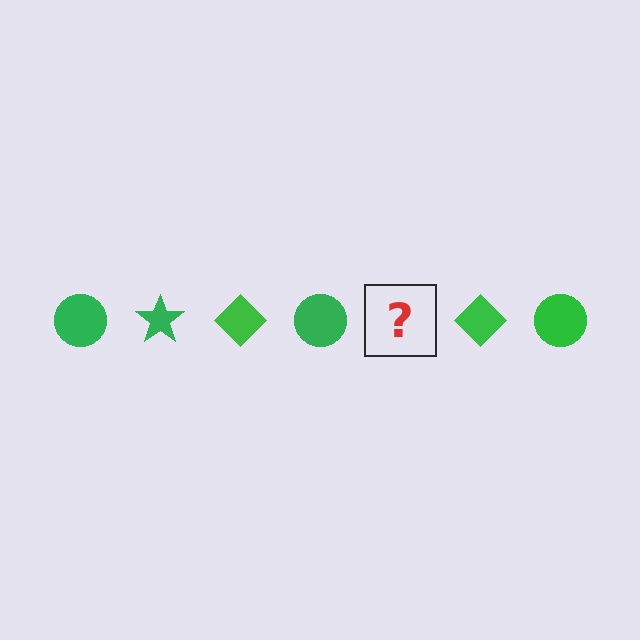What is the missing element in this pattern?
The missing element is a green star.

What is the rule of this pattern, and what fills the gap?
The rule is that the pattern cycles through circle, star, diamond shapes in green. The gap should be filled with a green star.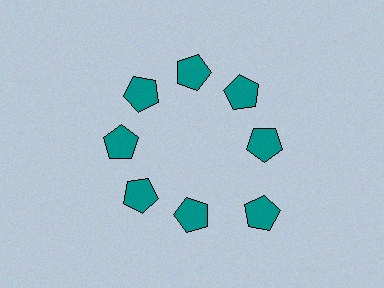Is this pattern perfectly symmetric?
No. The 8 teal pentagons are arranged in a ring, but one element near the 4 o'clock position is pushed outward from the center, breaking the 8-fold rotational symmetry.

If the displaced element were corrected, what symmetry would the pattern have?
It would have 8-fold rotational symmetry — the pattern would map onto itself every 45 degrees.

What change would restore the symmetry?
The symmetry would be restored by moving it inward, back onto the ring so that all 8 pentagons sit at equal angles and equal distance from the center.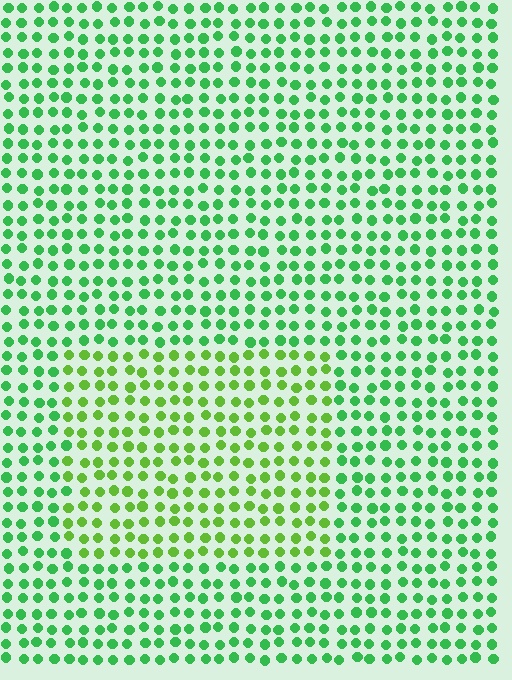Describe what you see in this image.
The image is filled with small green elements in a uniform arrangement. A rectangle-shaped region is visible where the elements are tinted to a slightly different hue, forming a subtle color boundary.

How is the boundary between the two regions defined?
The boundary is defined purely by a slight shift in hue (about 31 degrees). Spacing, size, and orientation are identical on both sides.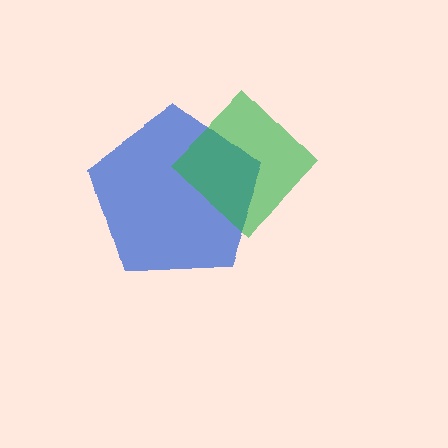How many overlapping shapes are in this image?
There are 2 overlapping shapes in the image.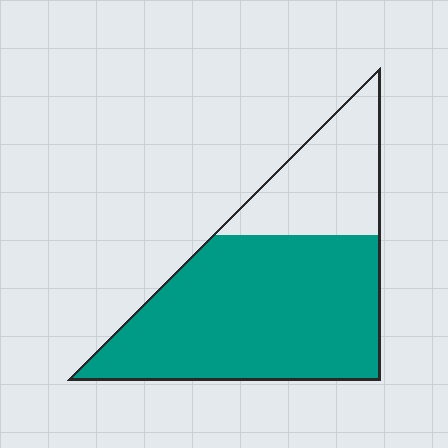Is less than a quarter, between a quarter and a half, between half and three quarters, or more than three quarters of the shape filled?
Between half and three quarters.